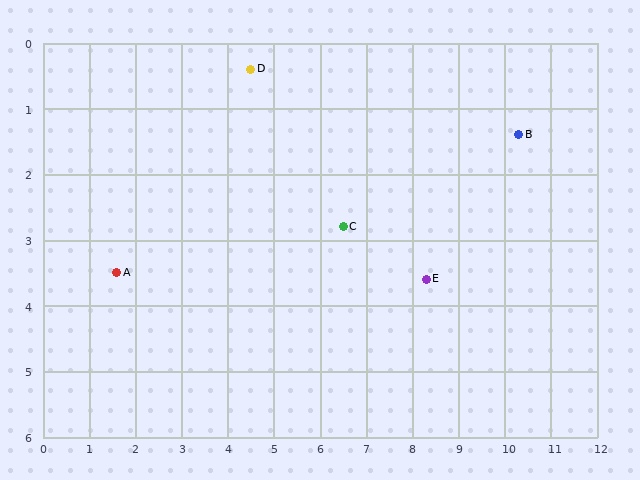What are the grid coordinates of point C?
Point C is at approximately (6.5, 2.8).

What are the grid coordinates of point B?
Point B is at approximately (10.3, 1.4).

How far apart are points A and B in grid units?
Points A and B are about 8.9 grid units apart.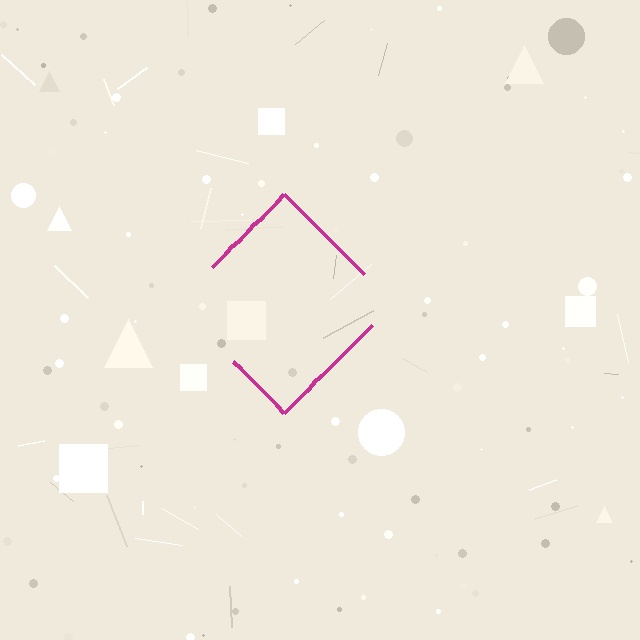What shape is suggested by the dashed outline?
The dashed outline suggests a diamond.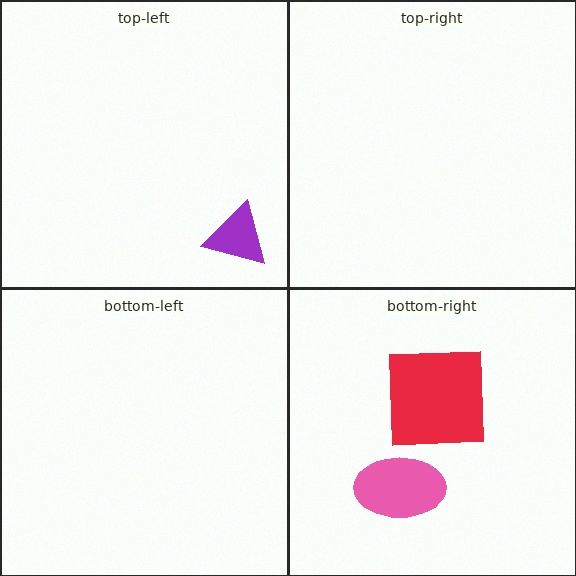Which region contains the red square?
The bottom-right region.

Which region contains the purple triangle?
The top-left region.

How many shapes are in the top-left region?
1.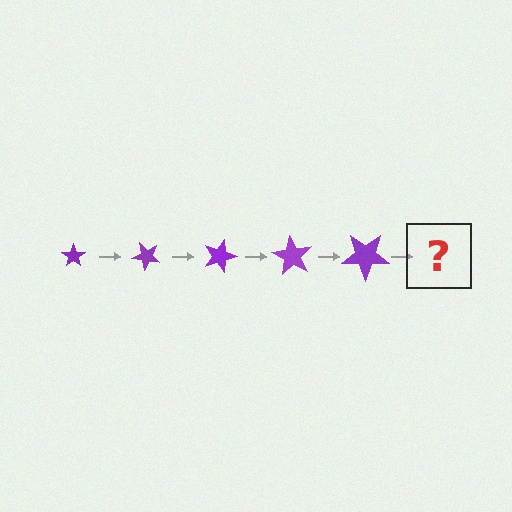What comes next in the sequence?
The next element should be a star, larger than the previous one and rotated 225 degrees from the start.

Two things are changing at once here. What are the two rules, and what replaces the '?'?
The two rules are that the star grows larger each step and it rotates 45 degrees each step. The '?' should be a star, larger than the previous one and rotated 225 degrees from the start.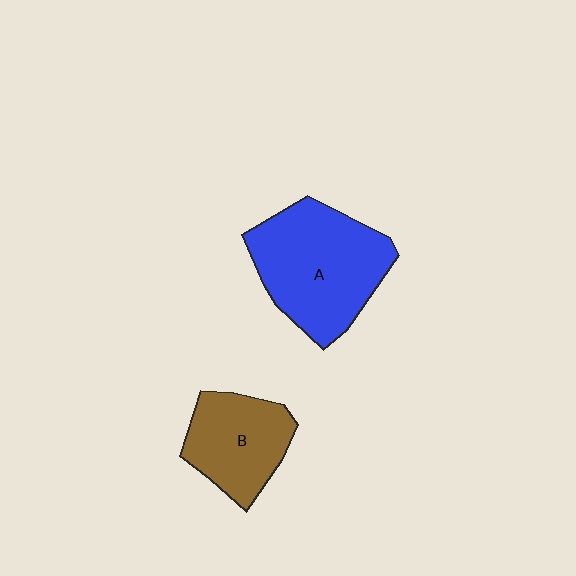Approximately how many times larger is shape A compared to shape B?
Approximately 1.6 times.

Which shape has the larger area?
Shape A (blue).